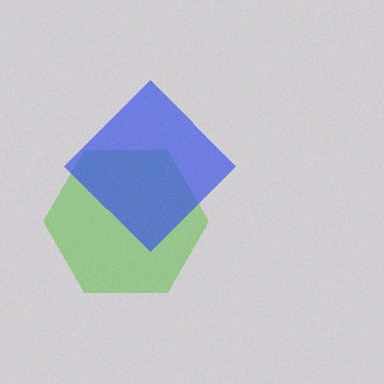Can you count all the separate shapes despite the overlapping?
Yes, there are 2 separate shapes.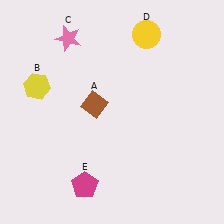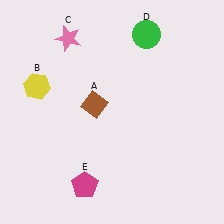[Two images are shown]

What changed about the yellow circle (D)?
In Image 1, D is yellow. In Image 2, it changed to green.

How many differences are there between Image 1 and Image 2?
There is 1 difference between the two images.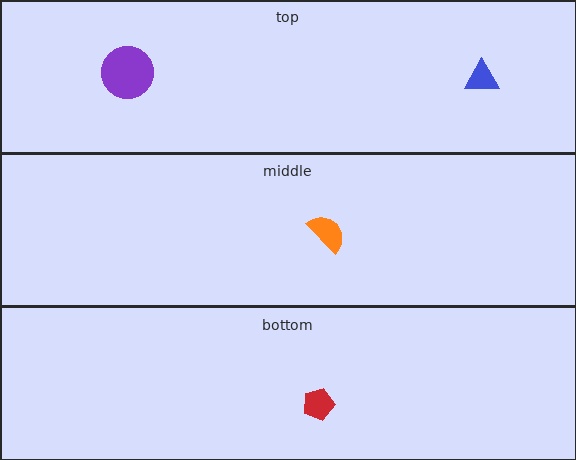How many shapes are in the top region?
2.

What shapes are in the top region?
The blue triangle, the purple circle.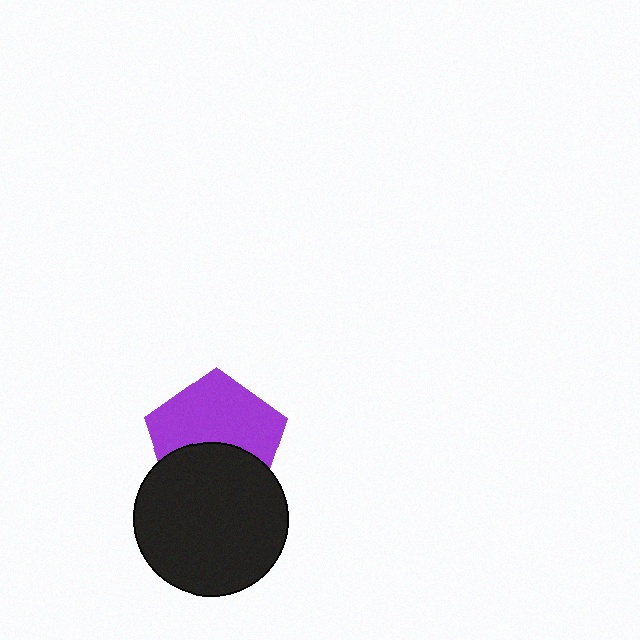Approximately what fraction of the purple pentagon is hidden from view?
Roughly 41% of the purple pentagon is hidden behind the black circle.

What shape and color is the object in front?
The object in front is a black circle.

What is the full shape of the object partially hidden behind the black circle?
The partially hidden object is a purple pentagon.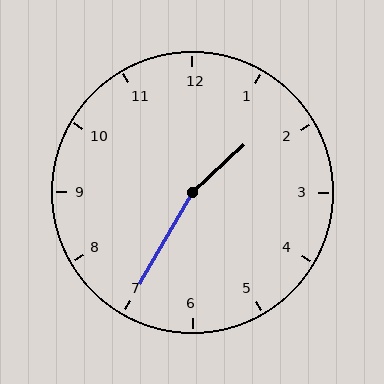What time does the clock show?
1:35.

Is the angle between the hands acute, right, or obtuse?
It is obtuse.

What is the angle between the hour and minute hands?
Approximately 162 degrees.